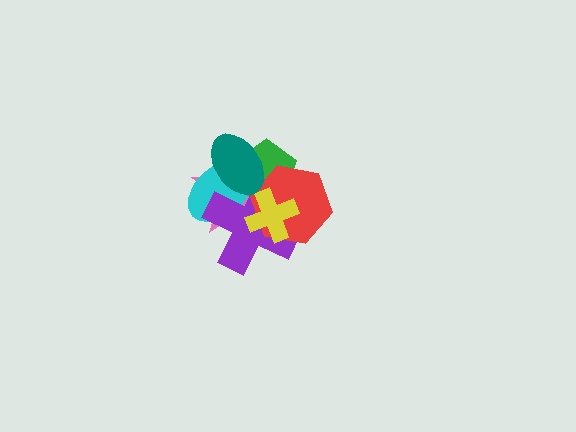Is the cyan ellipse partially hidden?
Yes, it is partially covered by another shape.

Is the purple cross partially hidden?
Yes, it is partially covered by another shape.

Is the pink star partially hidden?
Yes, it is partially covered by another shape.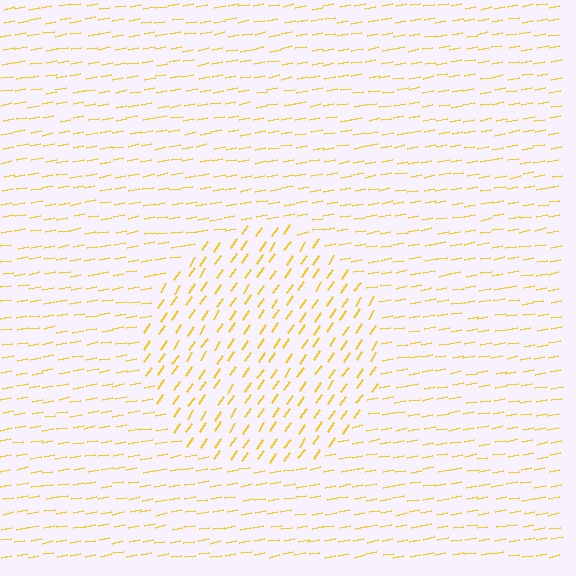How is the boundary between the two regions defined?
The boundary is defined purely by a change in line orientation (approximately 45 degrees difference). All lines are the same color and thickness.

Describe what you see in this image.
The image is filled with small yellow line segments. A circle region in the image has lines oriented differently from the surrounding lines, creating a visible texture boundary.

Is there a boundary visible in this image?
Yes, there is a texture boundary formed by a change in line orientation.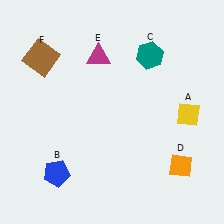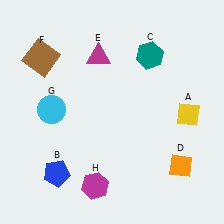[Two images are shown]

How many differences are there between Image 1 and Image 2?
There are 2 differences between the two images.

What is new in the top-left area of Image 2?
A cyan circle (G) was added in the top-left area of Image 2.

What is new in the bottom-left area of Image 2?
A magenta hexagon (H) was added in the bottom-left area of Image 2.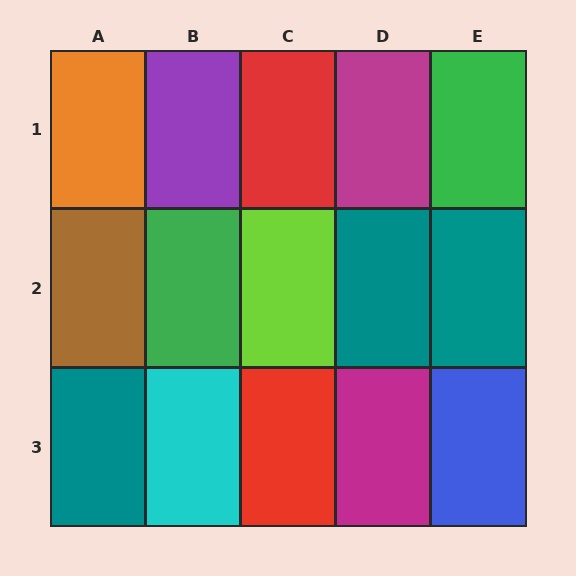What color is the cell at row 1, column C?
Red.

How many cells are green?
2 cells are green.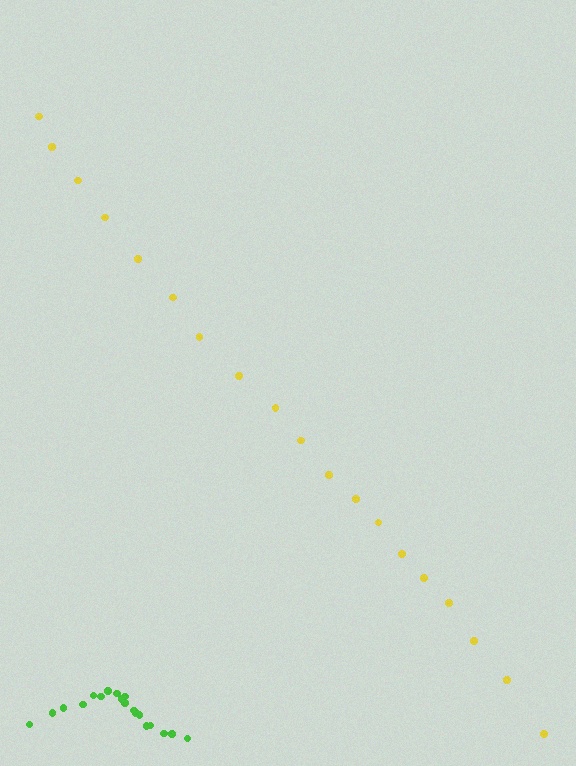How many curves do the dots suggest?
There are 2 distinct paths.